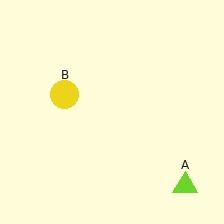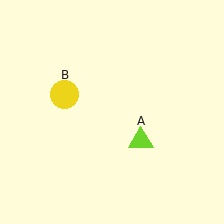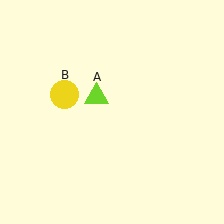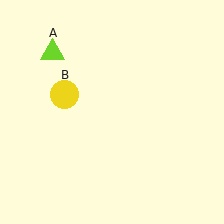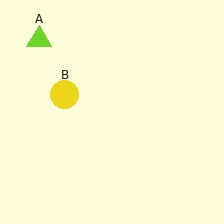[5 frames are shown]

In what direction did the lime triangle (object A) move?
The lime triangle (object A) moved up and to the left.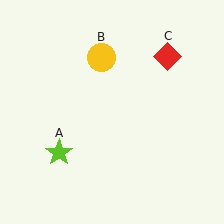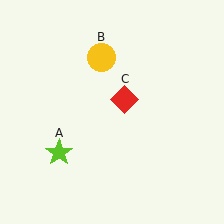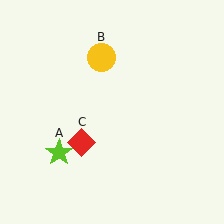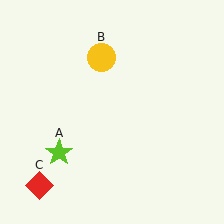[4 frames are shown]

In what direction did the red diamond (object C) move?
The red diamond (object C) moved down and to the left.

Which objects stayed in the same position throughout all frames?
Lime star (object A) and yellow circle (object B) remained stationary.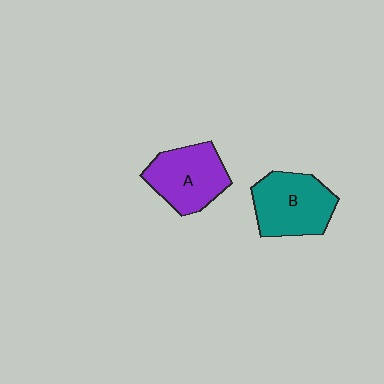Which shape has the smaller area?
Shape A (purple).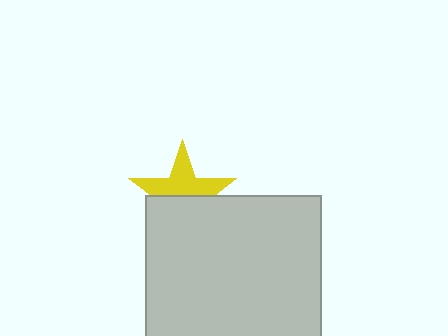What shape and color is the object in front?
The object in front is a light gray square.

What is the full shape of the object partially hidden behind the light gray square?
The partially hidden object is a yellow star.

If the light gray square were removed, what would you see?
You would see the complete yellow star.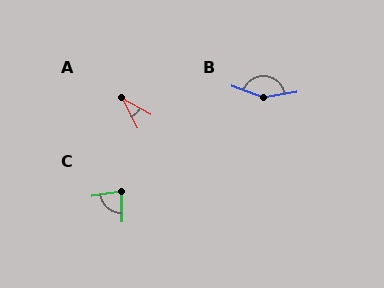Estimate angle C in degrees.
Approximately 83 degrees.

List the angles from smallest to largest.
A (33°), C (83°), B (151°).